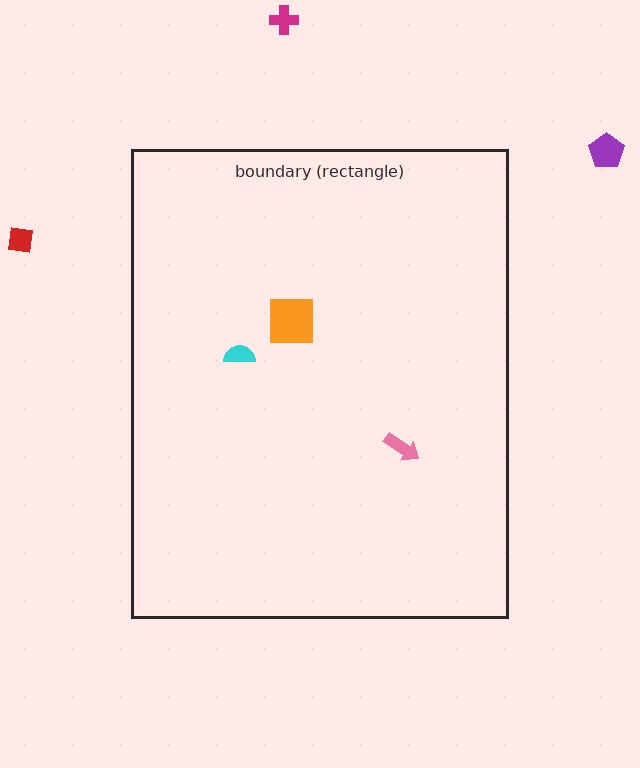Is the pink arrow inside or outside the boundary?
Inside.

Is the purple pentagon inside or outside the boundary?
Outside.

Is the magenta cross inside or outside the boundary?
Outside.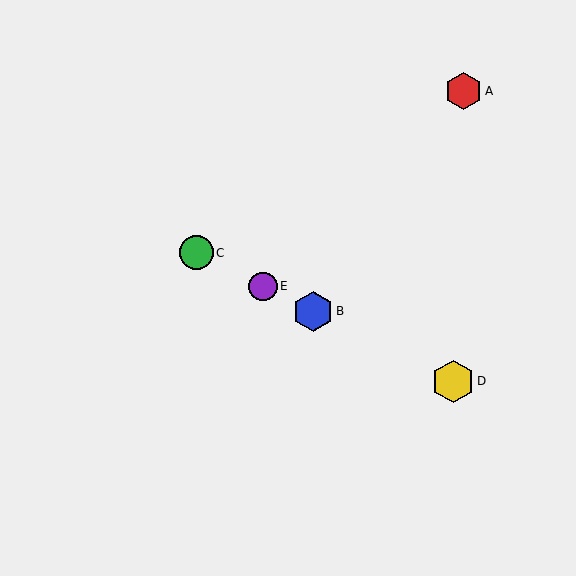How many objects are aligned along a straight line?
4 objects (B, C, D, E) are aligned along a straight line.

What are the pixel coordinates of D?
Object D is at (453, 381).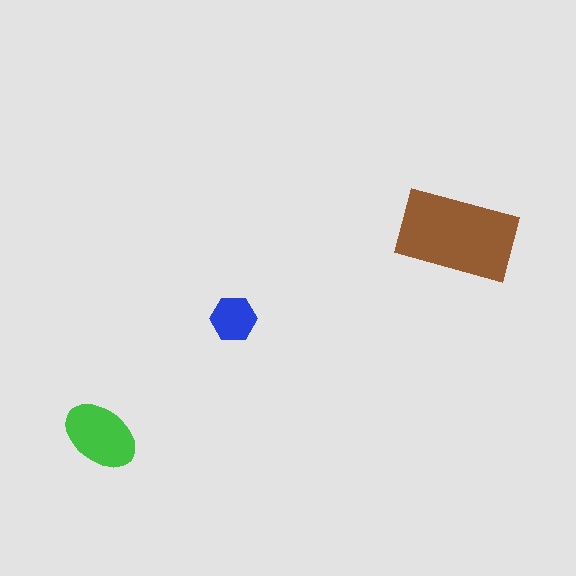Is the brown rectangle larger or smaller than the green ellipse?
Larger.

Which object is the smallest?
The blue hexagon.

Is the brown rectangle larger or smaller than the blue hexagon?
Larger.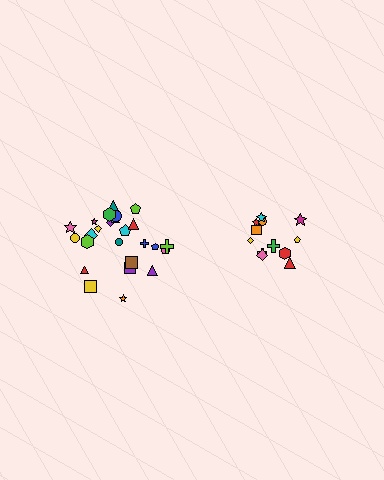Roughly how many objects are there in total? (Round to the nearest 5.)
Roughly 35 objects in total.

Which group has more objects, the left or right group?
The left group.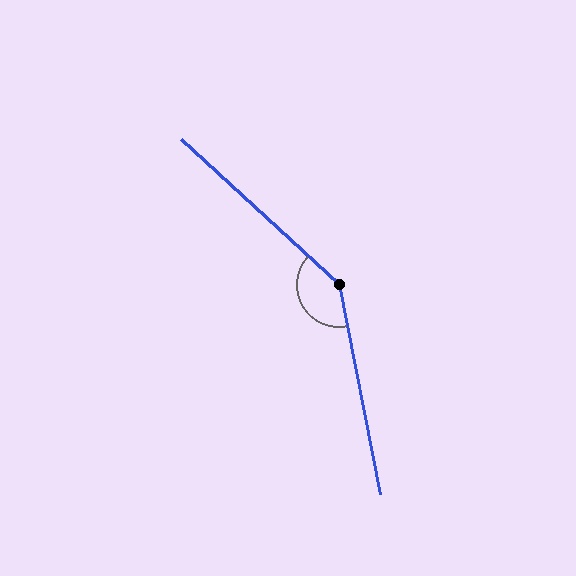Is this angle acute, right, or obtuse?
It is obtuse.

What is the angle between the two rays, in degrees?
Approximately 144 degrees.